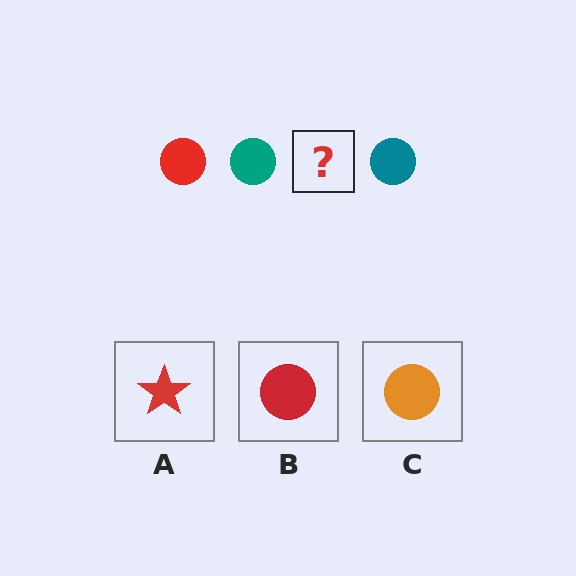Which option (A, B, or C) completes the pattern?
B.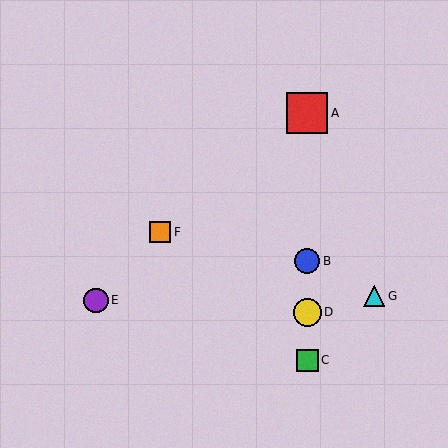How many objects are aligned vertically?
4 objects (A, B, C, D) are aligned vertically.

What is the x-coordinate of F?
Object F is at x≈160.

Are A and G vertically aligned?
No, A is at x≈307 and G is at x≈374.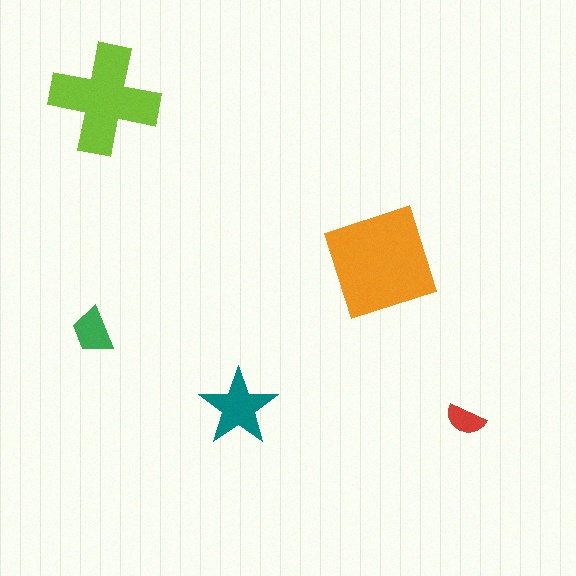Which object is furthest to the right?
The red semicircle is rightmost.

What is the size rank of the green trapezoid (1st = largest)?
4th.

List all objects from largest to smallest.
The orange square, the lime cross, the teal star, the green trapezoid, the red semicircle.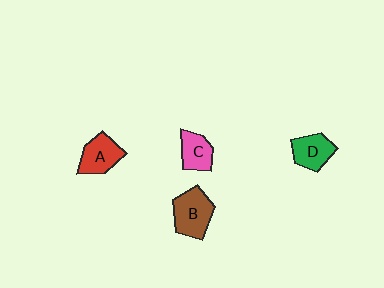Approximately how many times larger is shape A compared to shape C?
Approximately 1.2 times.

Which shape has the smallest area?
Shape C (pink).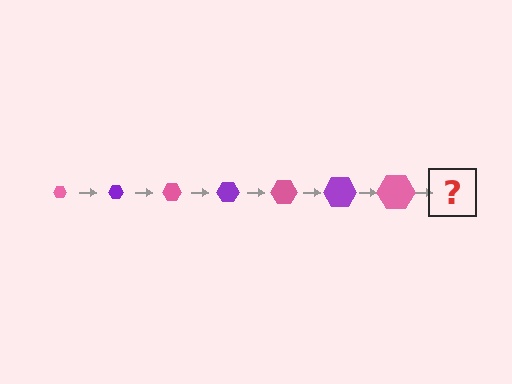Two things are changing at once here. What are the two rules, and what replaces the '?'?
The two rules are that the hexagon grows larger each step and the color cycles through pink and purple. The '?' should be a purple hexagon, larger than the previous one.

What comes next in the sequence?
The next element should be a purple hexagon, larger than the previous one.